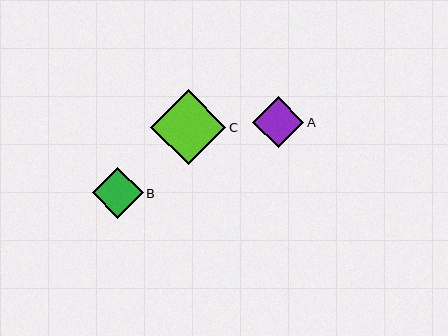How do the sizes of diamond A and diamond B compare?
Diamond A and diamond B are approximately the same size.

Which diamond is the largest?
Diamond C is the largest with a size of approximately 75 pixels.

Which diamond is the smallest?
Diamond B is the smallest with a size of approximately 51 pixels.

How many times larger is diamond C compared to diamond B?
Diamond C is approximately 1.5 times the size of diamond B.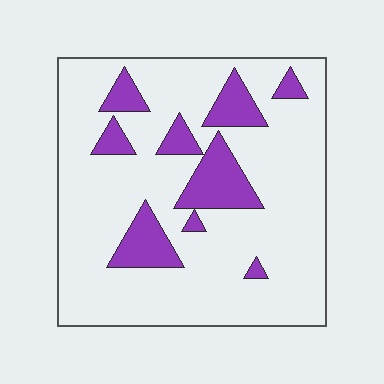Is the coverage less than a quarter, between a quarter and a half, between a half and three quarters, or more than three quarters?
Less than a quarter.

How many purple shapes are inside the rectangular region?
9.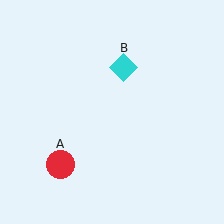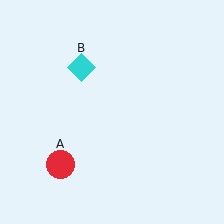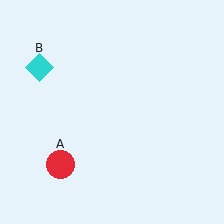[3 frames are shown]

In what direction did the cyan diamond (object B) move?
The cyan diamond (object B) moved left.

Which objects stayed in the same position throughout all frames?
Red circle (object A) remained stationary.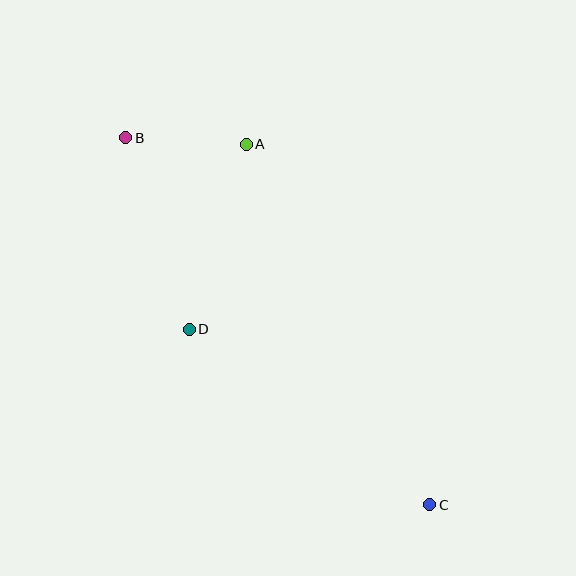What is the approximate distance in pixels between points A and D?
The distance between A and D is approximately 194 pixels.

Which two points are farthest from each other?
Points B and C are farthest from each other.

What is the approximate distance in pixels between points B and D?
The distance between B and D is approximately 202 pixels.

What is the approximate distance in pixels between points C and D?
The distance between C and D is approximately 298 pixels.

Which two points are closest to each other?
Points A and B are closest to each other.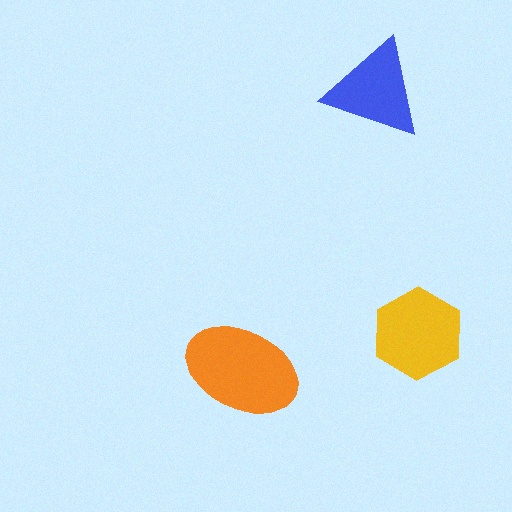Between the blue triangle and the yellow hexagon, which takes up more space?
The yellow hexagon.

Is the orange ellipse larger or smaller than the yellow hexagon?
Larger.